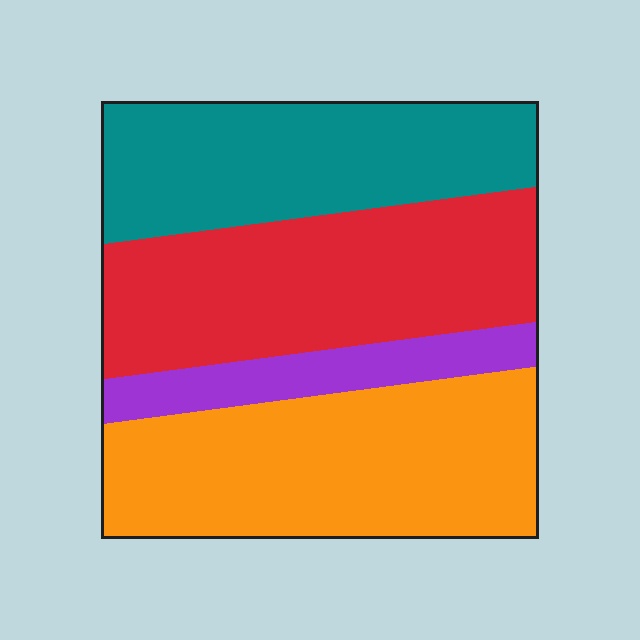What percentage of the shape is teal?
Teal covers 26% of the shape.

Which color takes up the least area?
Purple, at roughly 10%.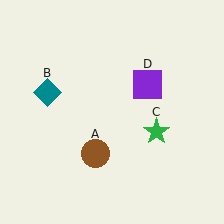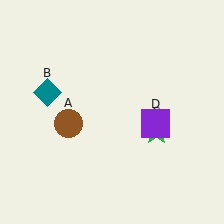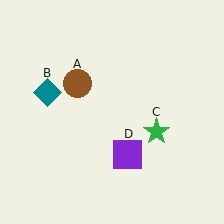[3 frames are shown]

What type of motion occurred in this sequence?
The brown circle (object A), purple square (object D) rotated clockwise around the center of the scene.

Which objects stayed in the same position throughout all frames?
Teal diamond (object B) and green star (object C) remained stationary.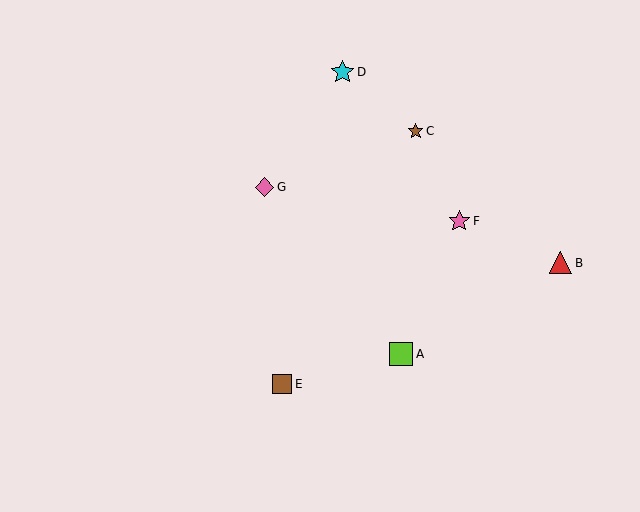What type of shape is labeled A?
Shape A is a lime square.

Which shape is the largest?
The cyan star (labeled D) is the largest.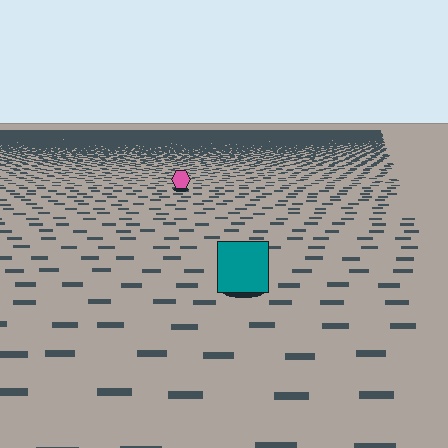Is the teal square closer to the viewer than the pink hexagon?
Yes. The teal square is closer — you can tell from the texture gradient: the ground texture is coarser near it.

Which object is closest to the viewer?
The teal square is closest. The texture marks near it are larger and more spread out.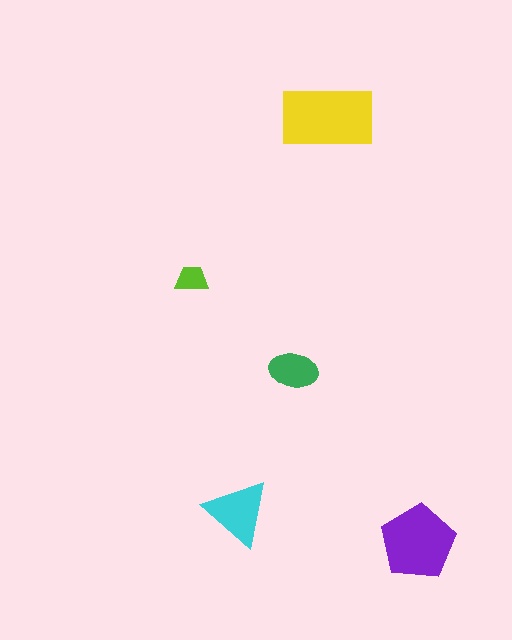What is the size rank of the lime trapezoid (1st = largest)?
5th.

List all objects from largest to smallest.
The yellow rectangle, the purple pentagon, the cyan triangle, the green ellipse, the lime trapezoid.